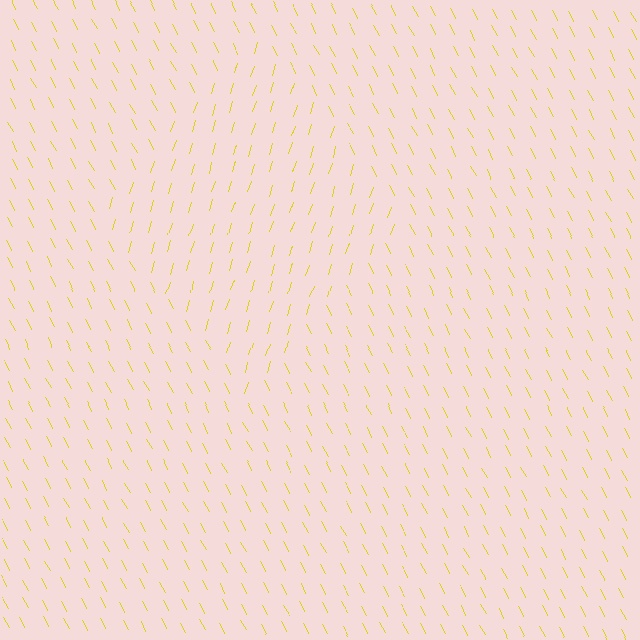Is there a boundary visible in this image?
Yes, there is a texture boundary formed by a change in line orientation.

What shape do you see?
I see a diamond.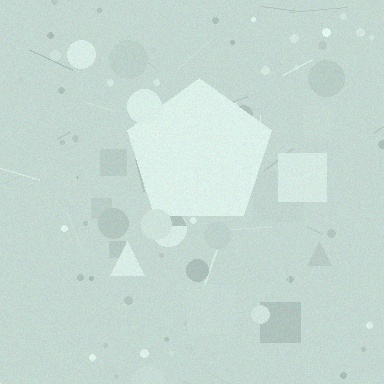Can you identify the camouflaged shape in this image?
The camouflaged shape is a pentagon.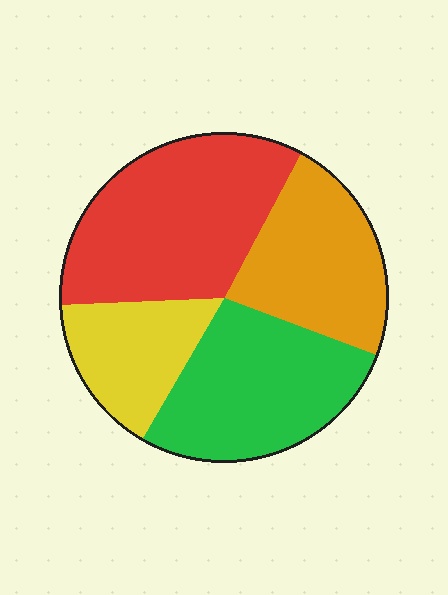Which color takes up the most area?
Red, at roughly 35%.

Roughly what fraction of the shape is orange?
Orange takes up between a sixth and a third of the shape.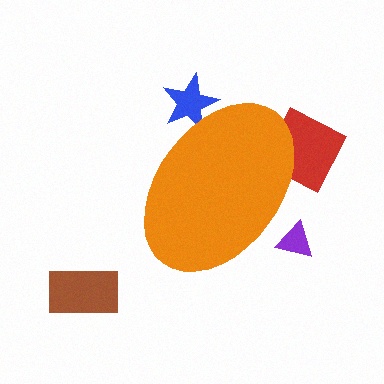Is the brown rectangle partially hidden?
No, the brown rectangle is fully visible.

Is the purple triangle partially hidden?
Yes, the purple triangle is partially hidden behind the orange ellipse.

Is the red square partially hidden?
Yes, the red square is partially hidden behind the orange ellipse.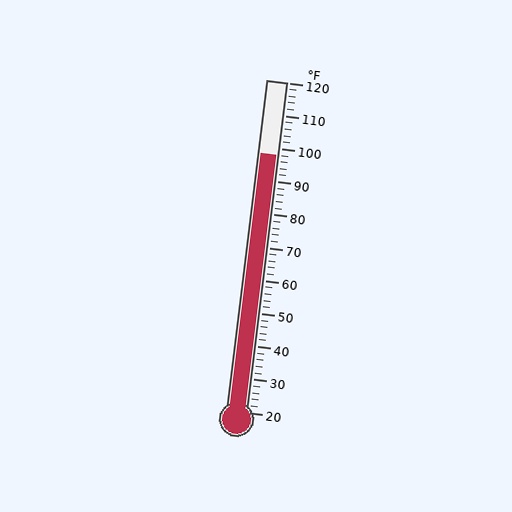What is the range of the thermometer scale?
The thermometer scale ranges from 20°F to 120°F.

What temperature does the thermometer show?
The thermometer shows approximately 98°F.